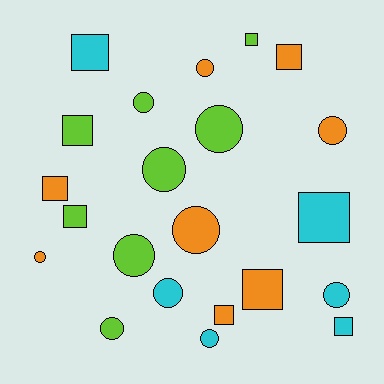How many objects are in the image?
There are 22 objects.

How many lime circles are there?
There are 5 lime circles.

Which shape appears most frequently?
Circle, with 12 objects.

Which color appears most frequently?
Orange, with 8 objects.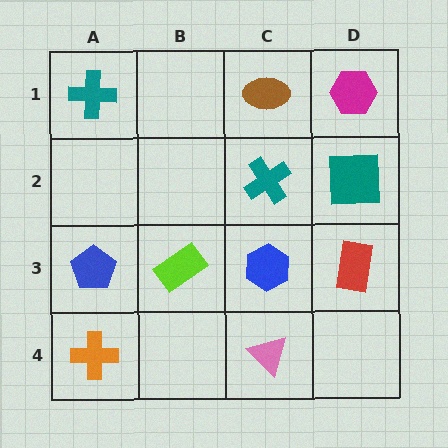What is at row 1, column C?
A brown ellipse.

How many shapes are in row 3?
4 shapes.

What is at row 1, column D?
A magenta hexagon.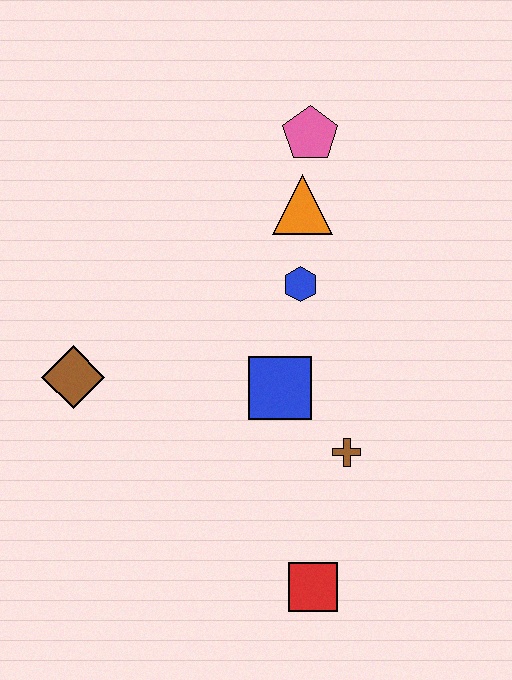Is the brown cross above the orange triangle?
No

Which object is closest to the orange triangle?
The pink pentagon is closest to the orange triangle.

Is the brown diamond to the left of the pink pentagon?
Yes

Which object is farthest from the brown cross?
The pink pentagon is farthest from the brown cross.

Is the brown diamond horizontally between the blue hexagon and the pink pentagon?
No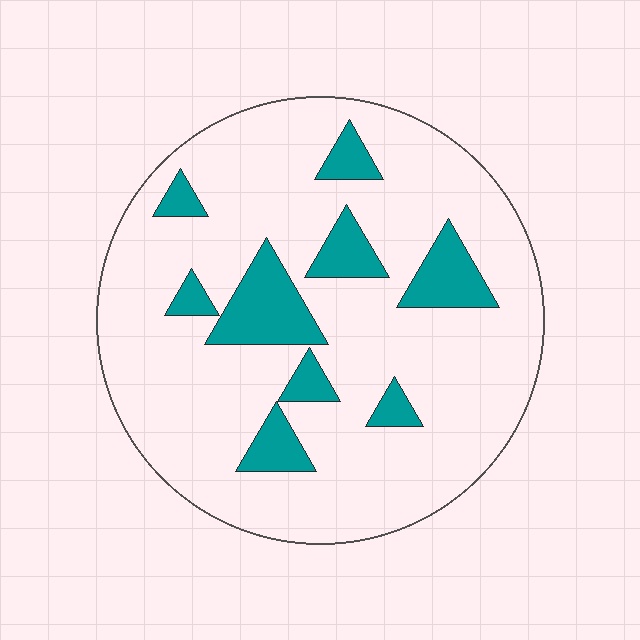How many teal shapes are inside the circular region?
9.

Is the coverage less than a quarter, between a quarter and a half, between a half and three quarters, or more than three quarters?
Less than a quarter.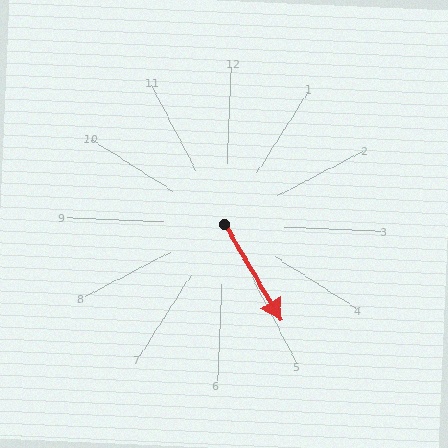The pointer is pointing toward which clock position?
Roughly 5 o'clock.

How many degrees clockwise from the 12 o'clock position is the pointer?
Approximately 147 degrees.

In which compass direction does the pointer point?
Southeast.